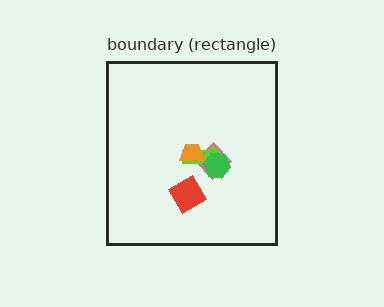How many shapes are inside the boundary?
5 inside, 0 outside.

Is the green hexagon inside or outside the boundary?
Inside.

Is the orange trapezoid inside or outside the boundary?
Inside.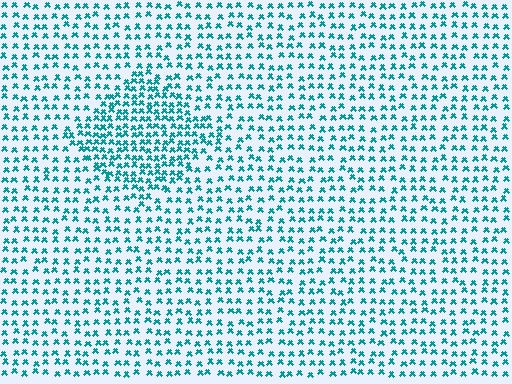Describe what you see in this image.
The image contains small teal elements arranged at two different densities. A diamond-shaped region is visible where the elements are more densely packed than the surrounding area.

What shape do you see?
I see a diamond.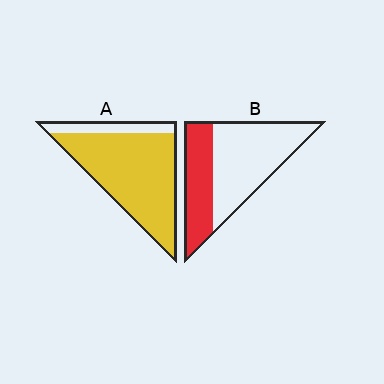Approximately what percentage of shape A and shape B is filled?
A is approximately 85% and B is approximately 35%.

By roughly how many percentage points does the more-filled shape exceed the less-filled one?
By roughly 45 percentage points (A over B).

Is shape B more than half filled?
No.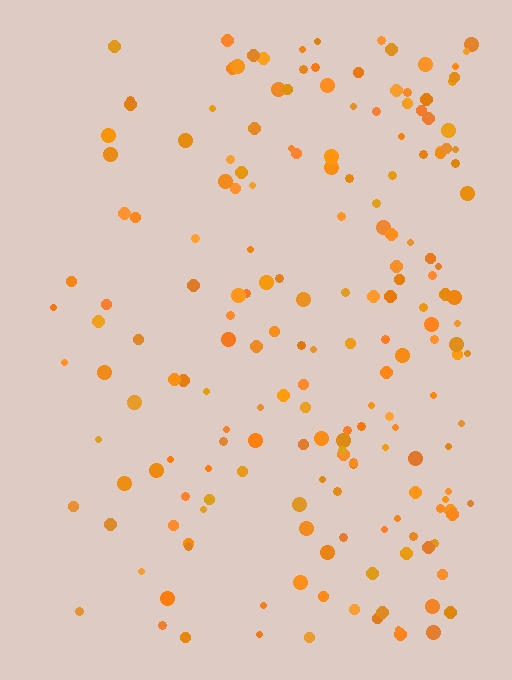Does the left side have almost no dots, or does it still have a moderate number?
Still a moderate number, just noticeably fewer than the right.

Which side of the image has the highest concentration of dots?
The right.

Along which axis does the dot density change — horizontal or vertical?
Horizontal.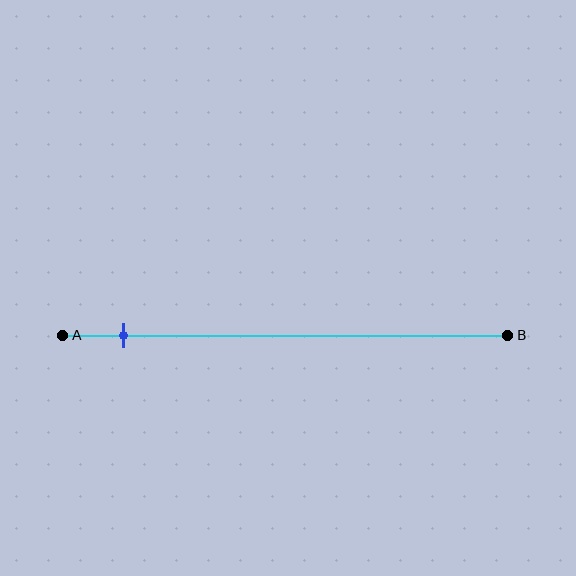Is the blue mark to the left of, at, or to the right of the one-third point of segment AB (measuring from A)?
The blue mark is to the left of the one-third point of segment AB.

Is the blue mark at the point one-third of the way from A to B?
No, the mark is at about 15% from A, not at the 33% one-third point.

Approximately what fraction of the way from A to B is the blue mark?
The blue mark is approximately 15% of the way from A to B.